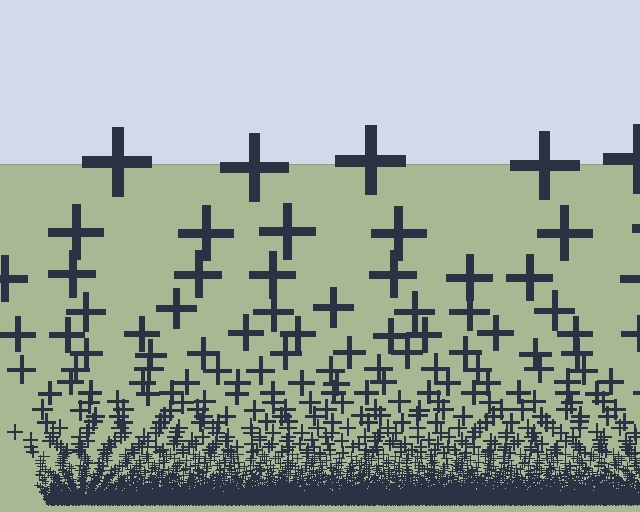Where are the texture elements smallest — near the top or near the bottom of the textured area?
Near the bottom.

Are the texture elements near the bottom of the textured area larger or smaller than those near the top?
Smaller. The gradient is inverted — elements near the bottom are smaller and denser.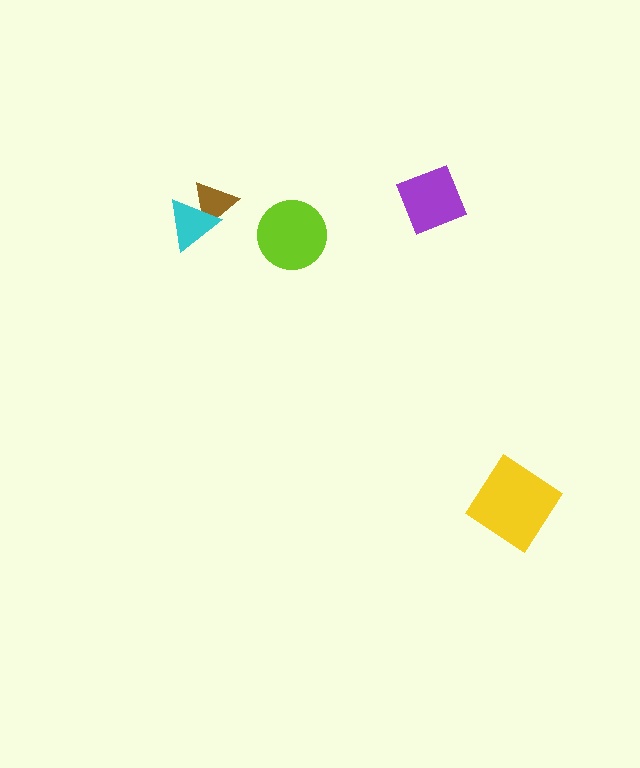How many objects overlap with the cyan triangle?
1 object overlaps with the cyan triangle.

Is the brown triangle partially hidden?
Yes, it is partially covered by another shape.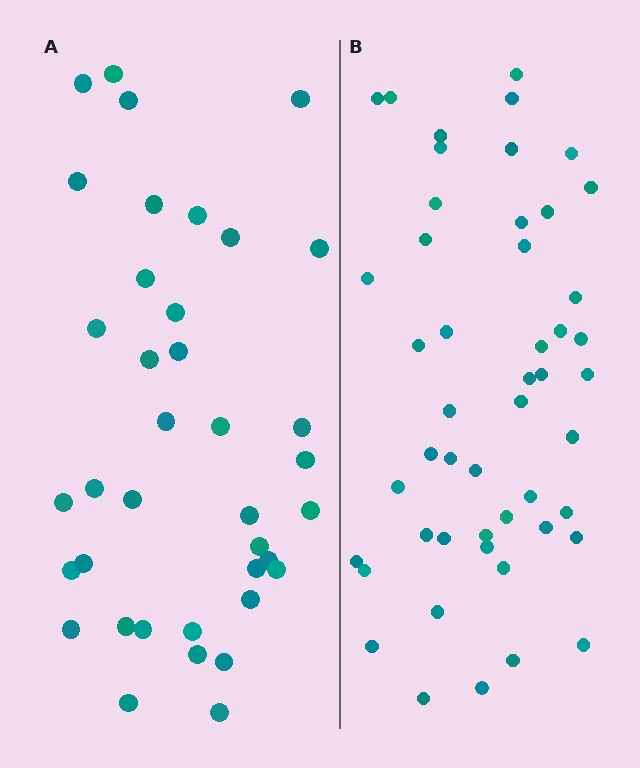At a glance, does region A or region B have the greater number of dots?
Region B (the right region) has more dots.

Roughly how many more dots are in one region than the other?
Region B has roughly 12 or so more dots than region A.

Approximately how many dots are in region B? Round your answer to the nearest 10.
About 50 dots. (The exact count is 49, which rounds to 50.)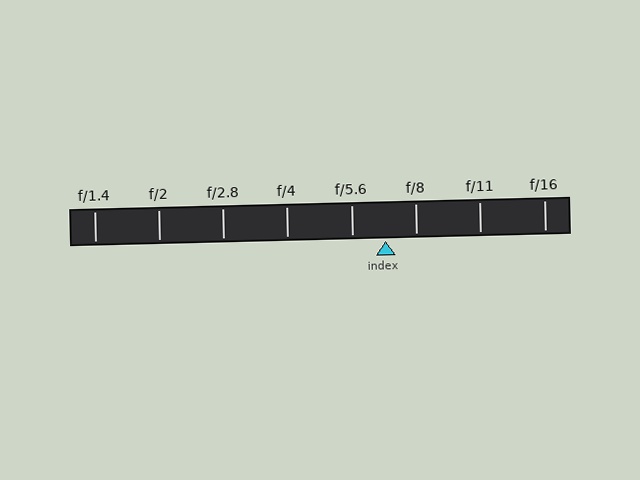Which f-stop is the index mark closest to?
The index mark is closest to f/8.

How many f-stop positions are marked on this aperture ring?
There are 8 f-stop positions marked.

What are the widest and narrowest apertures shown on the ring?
The widest aperture shown is f/1.4 and the narrowest is f/16.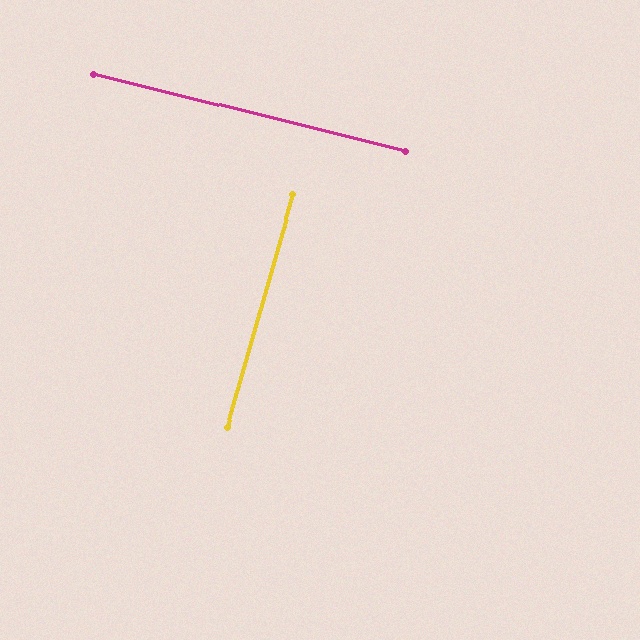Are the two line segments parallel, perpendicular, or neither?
Perpendicular — they meet at approximately 88°.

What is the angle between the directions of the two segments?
Approximately 88 degrees.